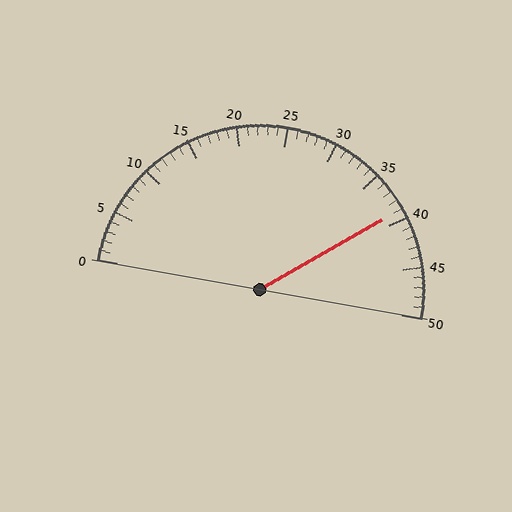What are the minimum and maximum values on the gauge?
The gauge ranges from 0 to 50.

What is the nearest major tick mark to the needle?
The nearest major tick mark is 40.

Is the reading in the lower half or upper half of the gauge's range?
The reading is in the upper half of the range (0 to 50).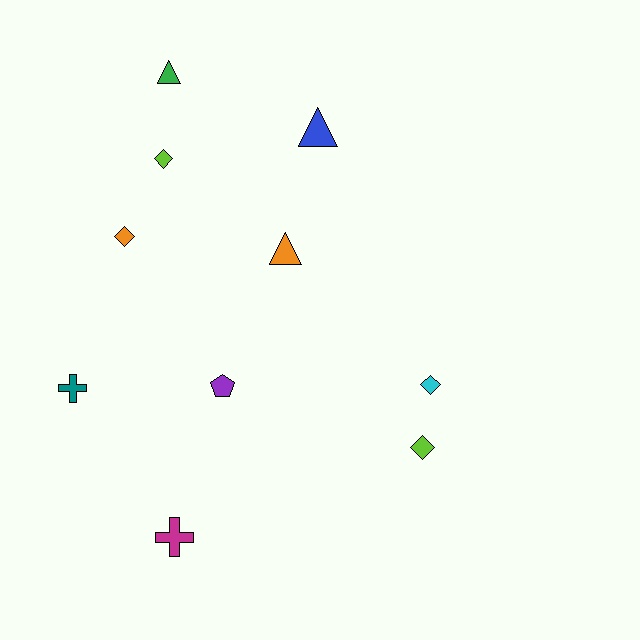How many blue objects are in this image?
There is 1 blue object.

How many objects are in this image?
There are 10 objects.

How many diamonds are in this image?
There are 4 diamonds.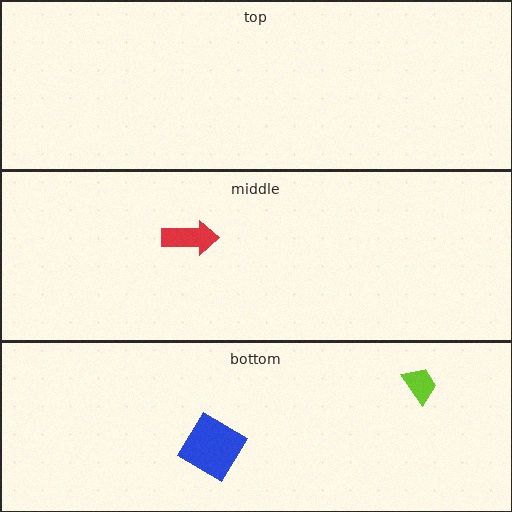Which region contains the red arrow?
The middle region.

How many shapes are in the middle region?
1.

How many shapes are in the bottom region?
2.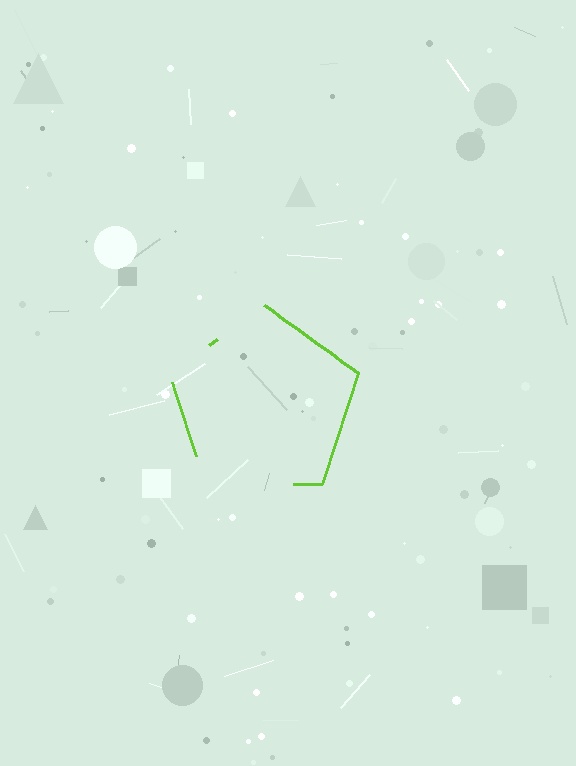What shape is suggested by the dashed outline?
The dashed outline suggests a pentagon.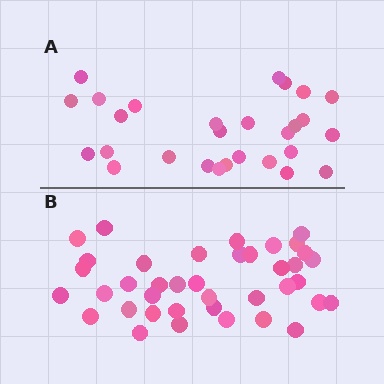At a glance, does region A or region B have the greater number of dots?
Region B (the bottom region) has more dots.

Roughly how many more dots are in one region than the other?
Region B has roughly 12 or so more dots than region A.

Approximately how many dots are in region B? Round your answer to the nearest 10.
About 40 dots. (The exact count is 39, which rounds to 40.)